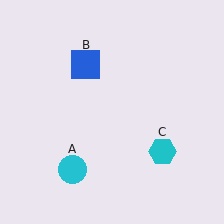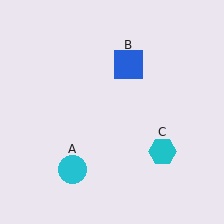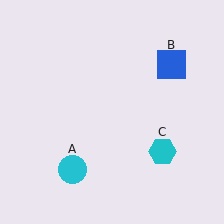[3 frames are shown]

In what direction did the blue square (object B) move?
The blue square (object B) moved right.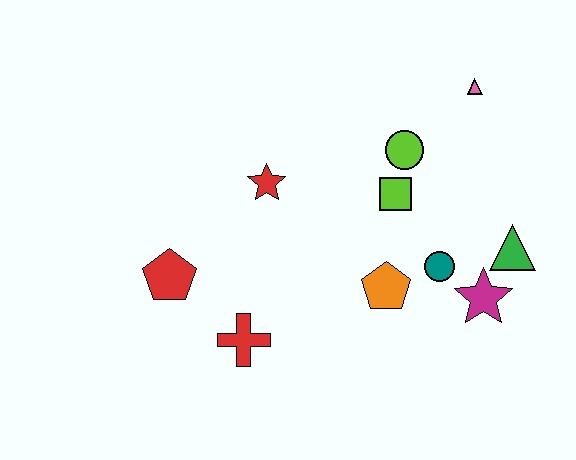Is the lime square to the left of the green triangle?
Yes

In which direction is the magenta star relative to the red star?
The magenta star is to the right of the red star.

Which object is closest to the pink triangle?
The lime circle is closest to the pink triangle.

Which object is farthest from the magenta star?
The red pentagon is farthest from the magenta star.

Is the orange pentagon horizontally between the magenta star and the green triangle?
No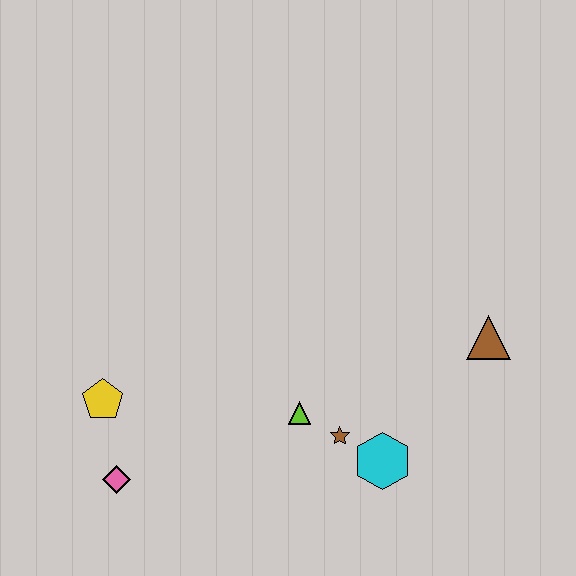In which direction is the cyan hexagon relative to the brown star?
The cyan hexagon is to the right of the brown star.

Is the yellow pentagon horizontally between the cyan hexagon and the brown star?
No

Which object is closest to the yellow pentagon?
The pink diamond is closest to the yellow pentagon.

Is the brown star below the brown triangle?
Yes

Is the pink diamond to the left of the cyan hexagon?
Yes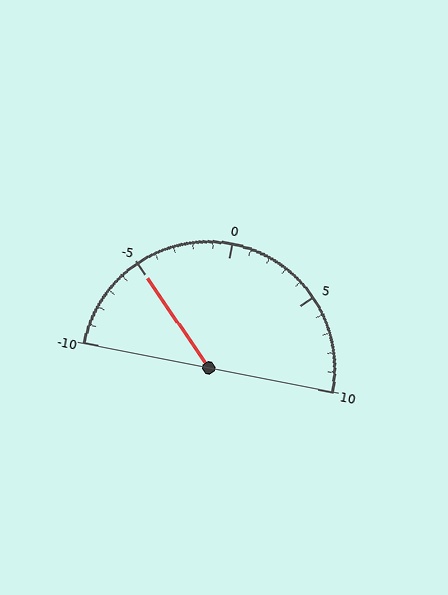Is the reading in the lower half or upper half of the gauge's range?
The reading is in the lower half of the range (-10 to 10).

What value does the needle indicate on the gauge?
The needle indicates approximately -5.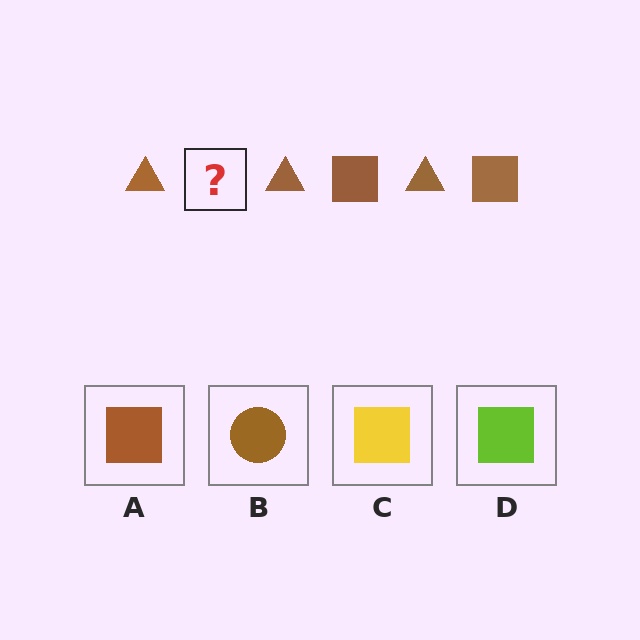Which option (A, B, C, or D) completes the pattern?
A.